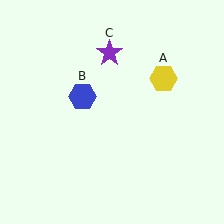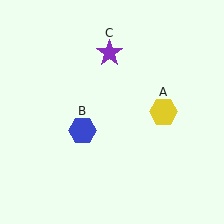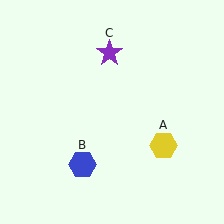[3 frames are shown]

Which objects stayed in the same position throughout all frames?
Purple star (object C) remained stationary.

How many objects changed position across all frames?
2 objects changed position: yellow hexagon (object A), blue hexagon (object B).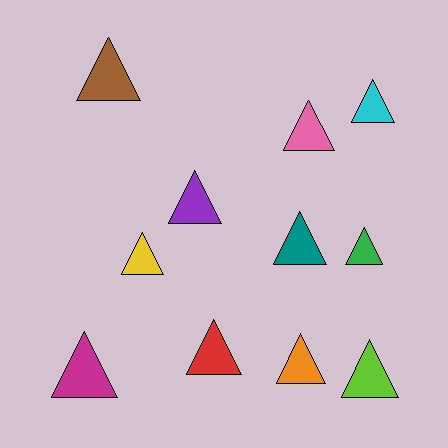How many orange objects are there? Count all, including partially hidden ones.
There is 1 orange object.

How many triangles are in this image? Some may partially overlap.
There are 11 triangles.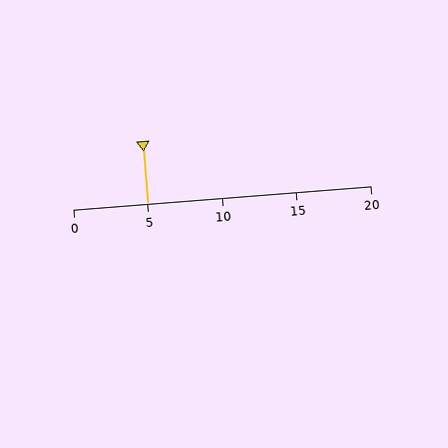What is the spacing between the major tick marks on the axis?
The major ticks are spaced 5 apart.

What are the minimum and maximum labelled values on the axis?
The axis runs from 0 to 20.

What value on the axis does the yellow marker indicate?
The marker indicates approximately 5.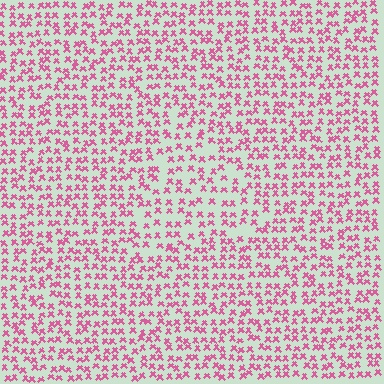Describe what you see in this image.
The image contains small pink elements arranged at two different densities. A triangle-shaped region is visible where the elements are less densely packed than the surrounding area.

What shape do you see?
I see a triangle.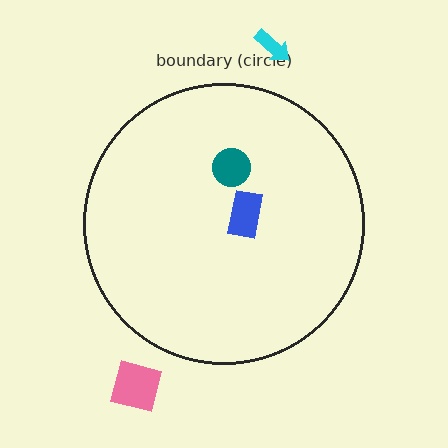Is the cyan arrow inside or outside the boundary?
Outside.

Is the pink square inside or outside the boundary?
Outside.